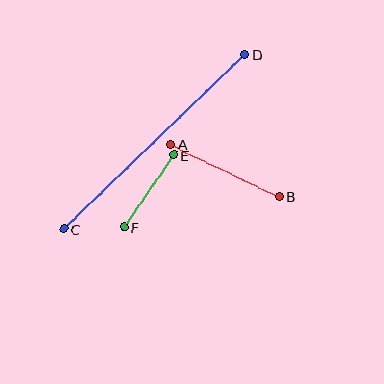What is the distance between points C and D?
The distance is approximately 251 pixels.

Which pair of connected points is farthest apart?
Points C and D are farthest apart.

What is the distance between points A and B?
The distance is approximately 121 pixels.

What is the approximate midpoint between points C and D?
The midpoint is at approximately (155, 142) pixels.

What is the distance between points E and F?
The distance is approximately 88 pixels.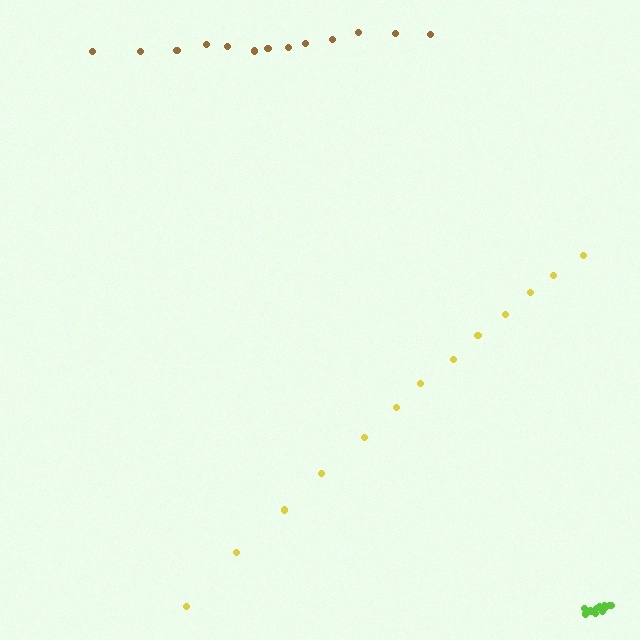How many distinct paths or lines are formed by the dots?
There are 3 distinct paths.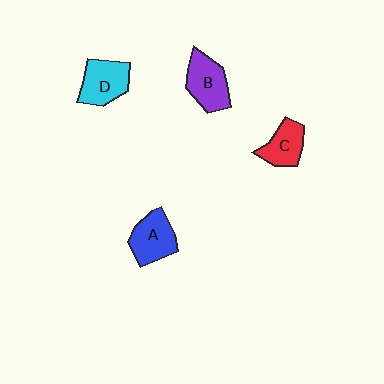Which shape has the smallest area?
Shape C (red).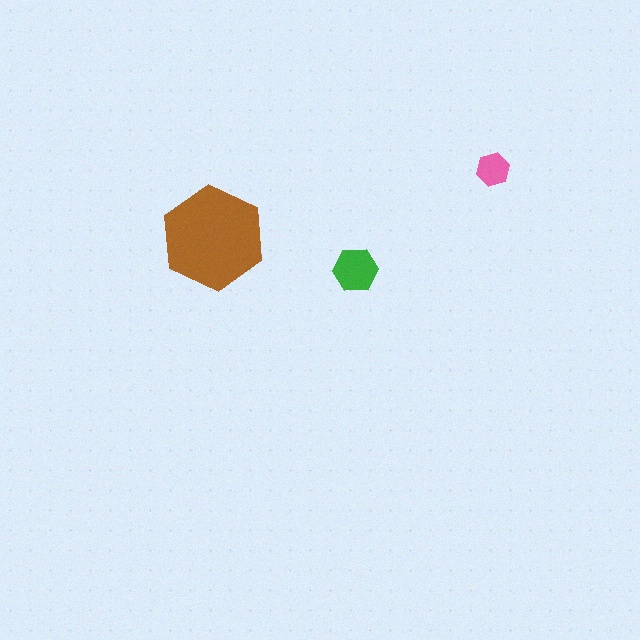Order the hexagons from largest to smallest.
the brown one, the green one, the pink one.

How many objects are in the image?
There are 3 objects in the image.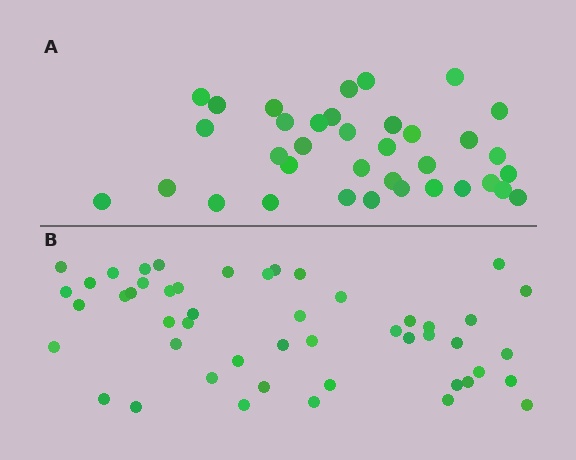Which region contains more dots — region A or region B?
Region B (the bottom region) has more dots.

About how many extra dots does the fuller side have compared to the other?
Region B has approximately 15 more dots than region A.